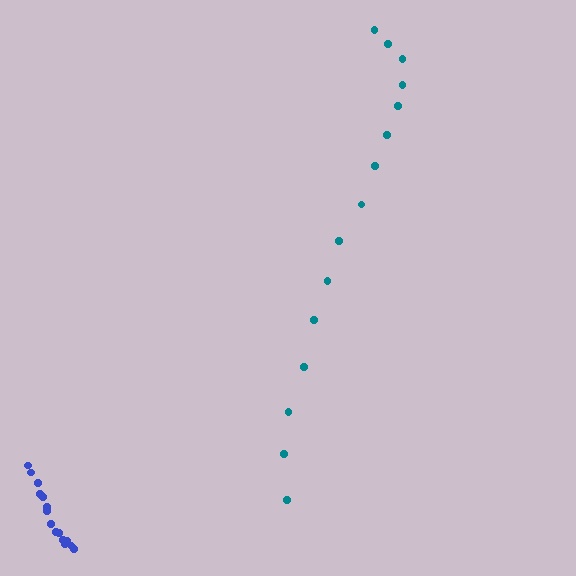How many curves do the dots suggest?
There are 2 distinct paths.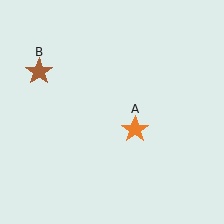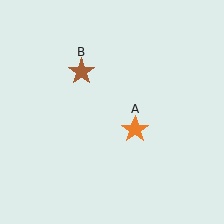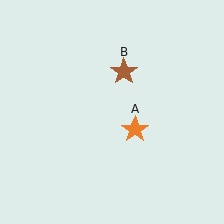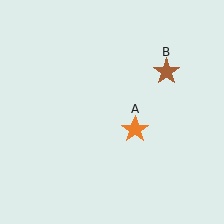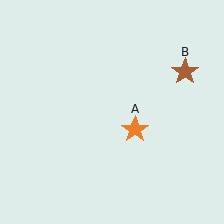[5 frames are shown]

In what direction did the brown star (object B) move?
The brown star (object B) moved right.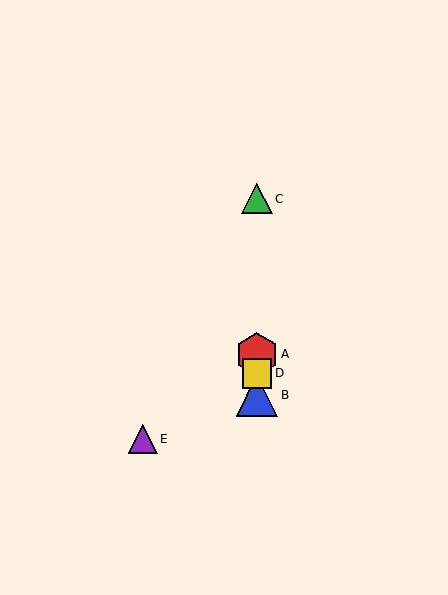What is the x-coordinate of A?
Object A is at x≈257.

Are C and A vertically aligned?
Yes, both are at x≈257.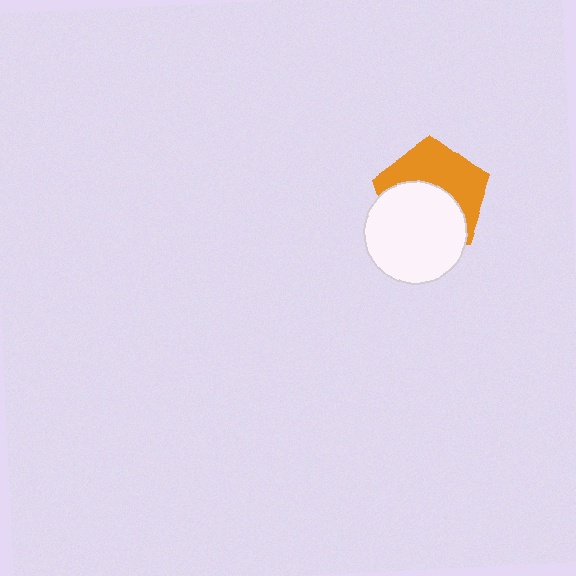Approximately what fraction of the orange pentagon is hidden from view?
Roughly 51% of the orange pentagon is hidden behind the white circle.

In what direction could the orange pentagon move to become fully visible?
The orange pentagon could move up. That would shift it out from behind the white circle entirely.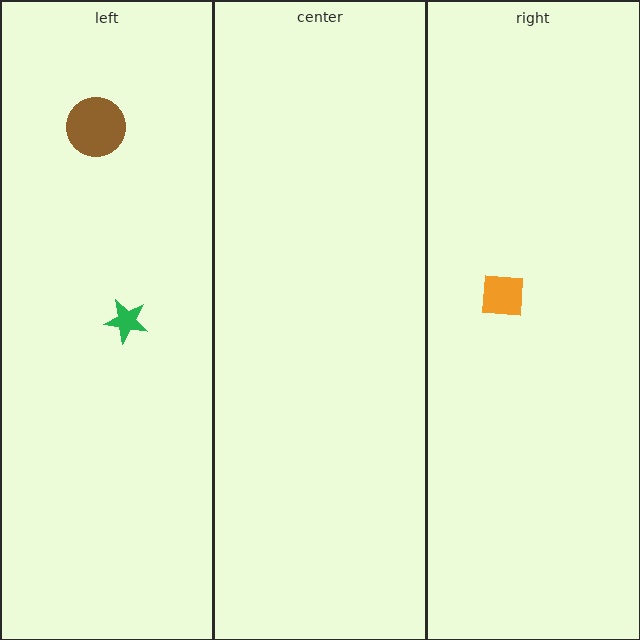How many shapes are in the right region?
1.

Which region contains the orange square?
The right region.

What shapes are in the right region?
The orange square.